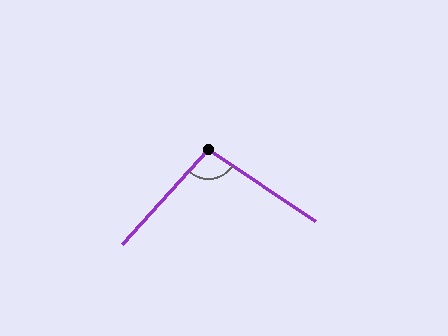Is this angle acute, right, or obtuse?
It is obtuse.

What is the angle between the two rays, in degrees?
Approximately 99 degrees.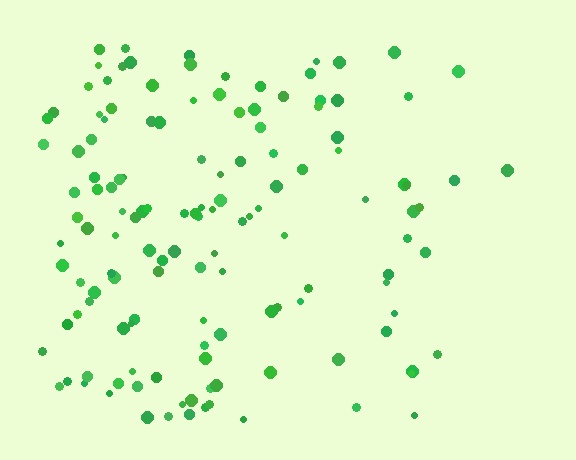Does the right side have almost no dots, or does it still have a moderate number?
Still a moderate number, just noticeably fewer than the left.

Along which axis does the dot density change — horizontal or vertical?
Horizontal.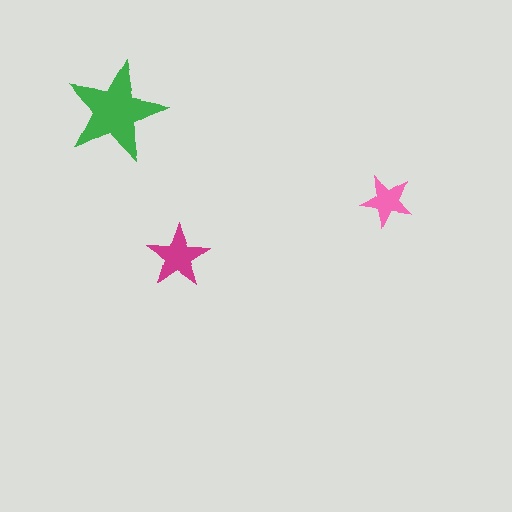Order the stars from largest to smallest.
the green one, the magenta one, the pink one.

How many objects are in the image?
There are 3 objects in the image.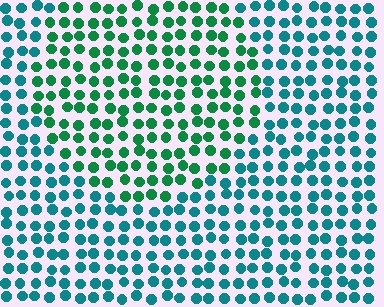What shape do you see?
I see a circle.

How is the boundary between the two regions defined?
The boundary is defined purely by a slight shift in hue (about 37 degrees). Spacing, size, and orientation are identical on both sides.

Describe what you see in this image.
The image is filled with small teal elements in a uniform arrangement. A circle-shaped region is visible where the elements are tinted to a slightly different hue, forming a subtle color boundary.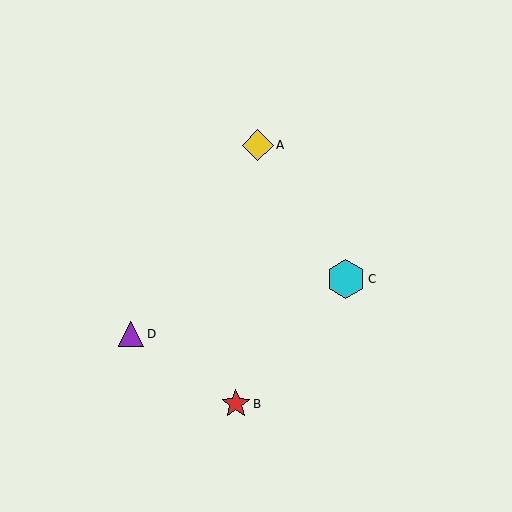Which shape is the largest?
The cyan hexagon (labeled C) is the largest.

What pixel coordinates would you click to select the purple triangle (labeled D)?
Click at (131, 334) to select the purple triangle D.